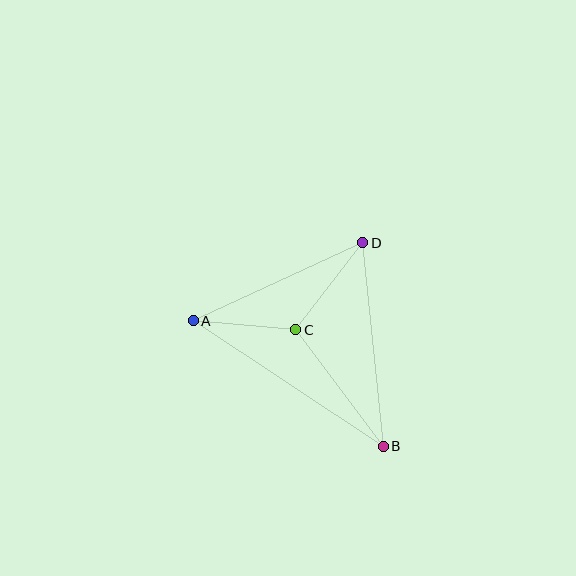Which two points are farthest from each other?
Points A and B are farthest from each other.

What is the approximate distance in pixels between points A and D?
The distance between A and D is approximately 187 pixels.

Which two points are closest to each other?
Points A and C are closest to each other.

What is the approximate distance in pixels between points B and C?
The distance between B and C is approximately 146 pixels.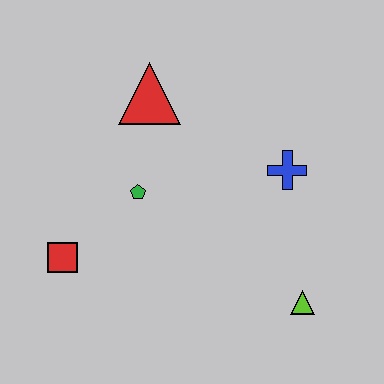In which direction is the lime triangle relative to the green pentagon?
The lime triangle is to the right of the green pentagon.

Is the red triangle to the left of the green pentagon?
No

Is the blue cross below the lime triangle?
No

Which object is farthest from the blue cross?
The red square is farthest from the blue cross.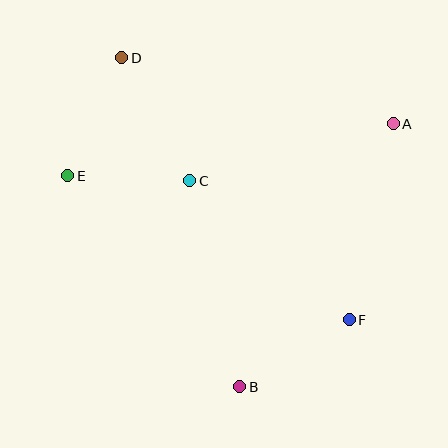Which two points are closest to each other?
Points C and E are closest to each other.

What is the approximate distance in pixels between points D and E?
The distance between D and E is approximately 130 pixels.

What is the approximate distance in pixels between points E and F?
The distance between E and F is approximately 316 pixels.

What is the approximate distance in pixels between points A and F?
The distance between A and F is approximately 201 pixels.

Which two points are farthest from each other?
Points B and D are farthest from each other.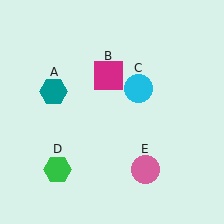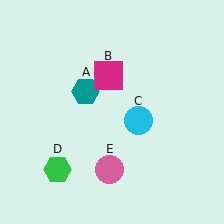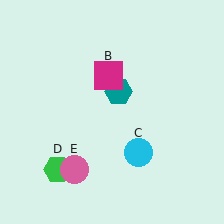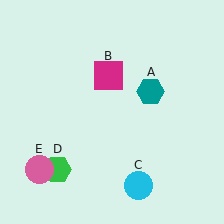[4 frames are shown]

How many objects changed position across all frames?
3 objects changed position: teal hexagon (object A), cyan circle (object C), pink circle (object E).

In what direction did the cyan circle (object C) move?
The cyan circle (object C) moved down.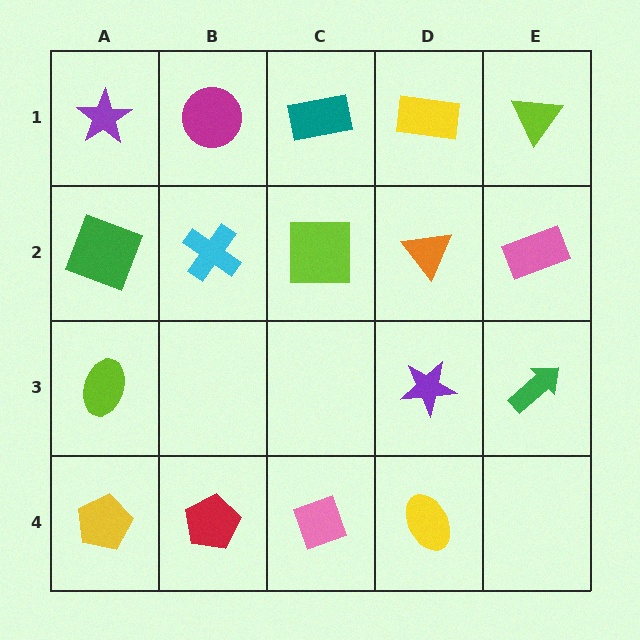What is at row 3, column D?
A purple star.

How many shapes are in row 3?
3 shapes.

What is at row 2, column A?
A green square.